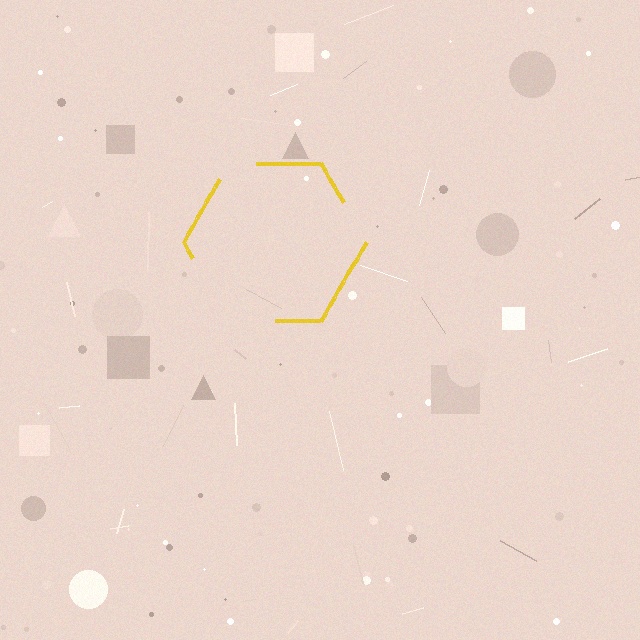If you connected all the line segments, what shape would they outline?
They would outline a hexagon.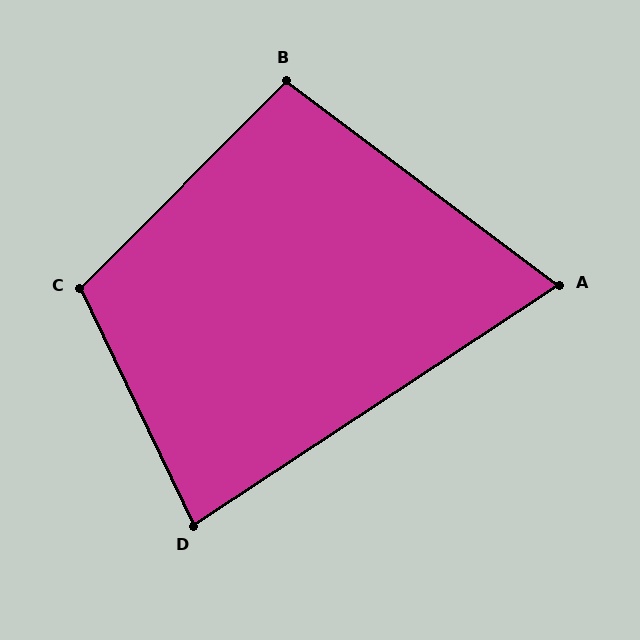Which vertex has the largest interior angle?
C, at approximately 110 degrees.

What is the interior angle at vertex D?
Approximately 82 degrees (acute).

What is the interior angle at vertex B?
Approximately 98 degrees (obtuse).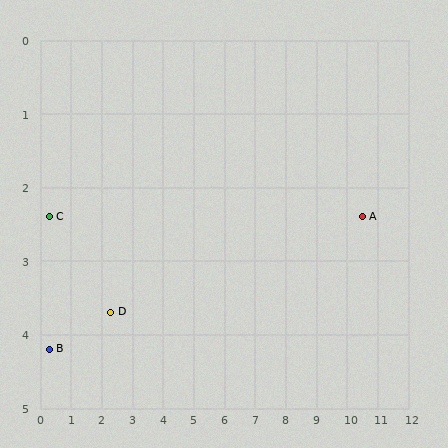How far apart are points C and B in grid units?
Points C and B are about 1.8 grid units apart.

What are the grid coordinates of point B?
Point B is at approximately (0.3, 4.2).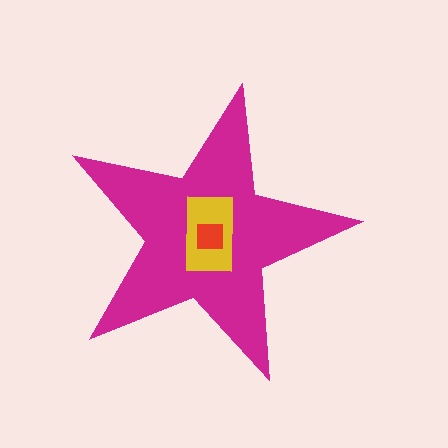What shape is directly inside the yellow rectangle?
The red square.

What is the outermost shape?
The magenta star.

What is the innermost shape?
The red square.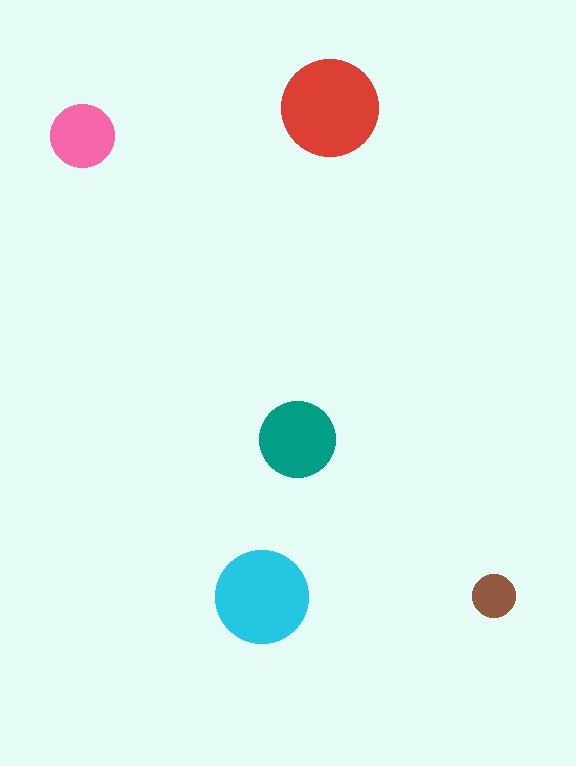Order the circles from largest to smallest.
the red one, the cyan one, the teal one, the pink one, the brown one.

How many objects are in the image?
There are 5 objects in the image.